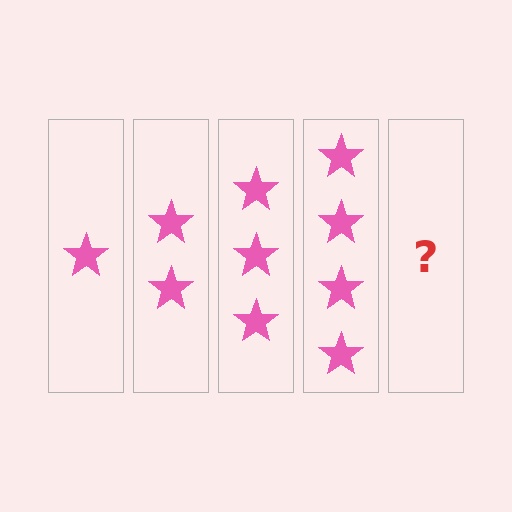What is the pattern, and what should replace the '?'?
The pattern is that each step adds one more star. The '?' should be 5 stars.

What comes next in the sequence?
The next element should be 5 stars.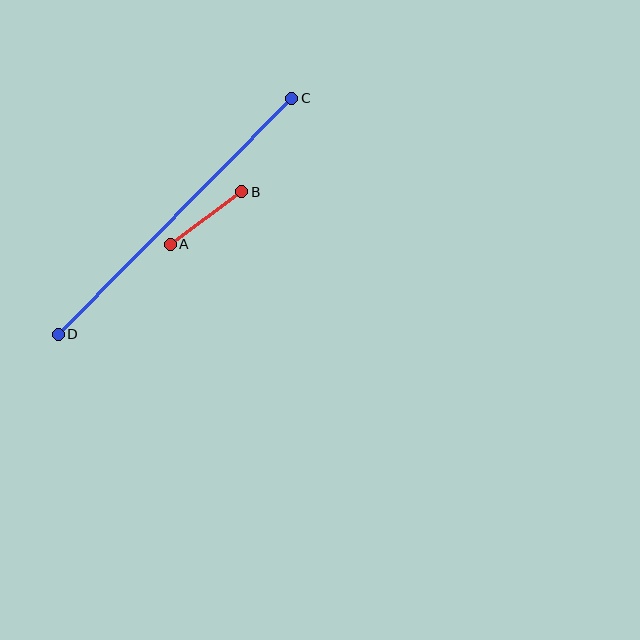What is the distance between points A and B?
The distance is approximately 89 pixels.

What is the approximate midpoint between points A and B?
The midpoint is at approximately (206, 218) pixels.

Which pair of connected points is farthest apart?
Points C and D are farthest apart.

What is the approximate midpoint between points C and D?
The midpoint is at approximately (175, 216) pixels.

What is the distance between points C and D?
The distance is approximately 332 pixels.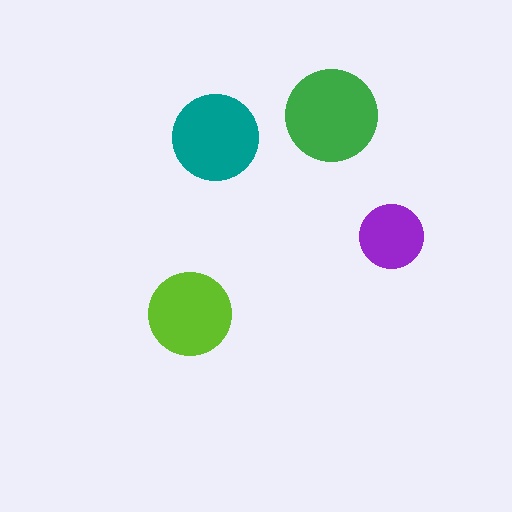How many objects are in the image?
There are 4 objects in the image.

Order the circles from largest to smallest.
the green one, the teal one, the lime one, the purple one.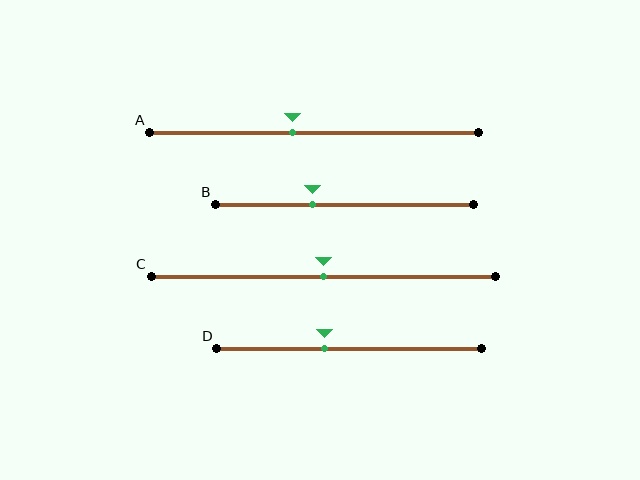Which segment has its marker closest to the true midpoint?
Segment C has its marker closest to the true midpoint.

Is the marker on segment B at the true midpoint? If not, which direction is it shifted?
No, the marker on segment B is shifted to the left by about 13% of the segment length.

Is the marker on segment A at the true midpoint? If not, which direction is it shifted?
No, the marker on segment A is shifted to the left by about 7% of the segment length.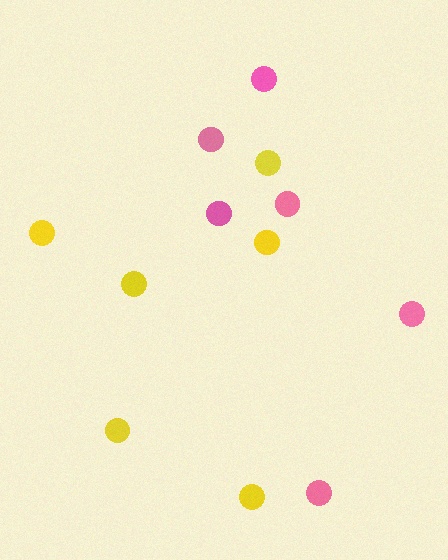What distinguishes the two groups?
There are 2 groups: one group of pink circles (6) and one group of yellow circles (6).